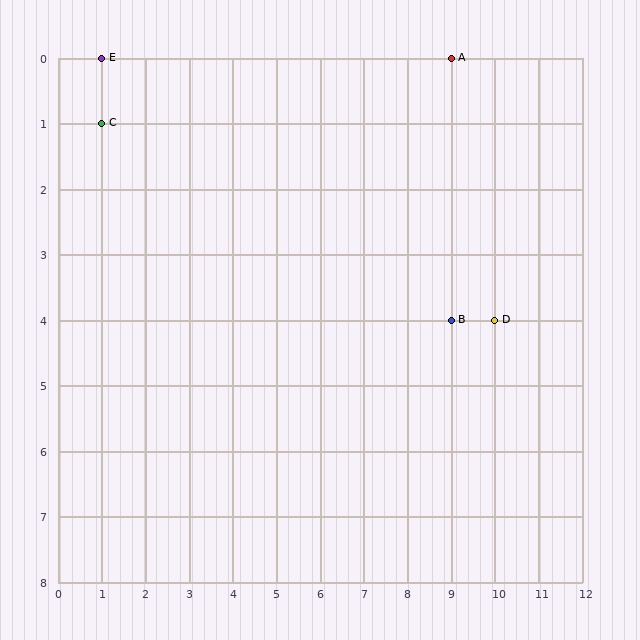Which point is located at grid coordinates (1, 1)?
Point C is at (1, 1).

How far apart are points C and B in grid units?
Points C and B are 8 columns and 3 rows apart (about 8.5 grid units diagonally).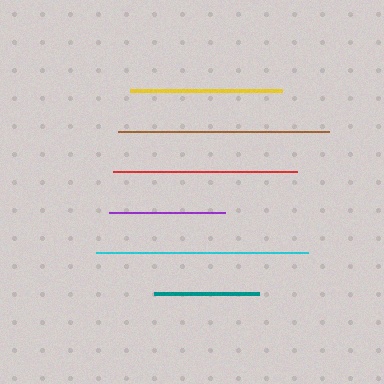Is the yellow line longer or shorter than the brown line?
The brown line is longer than the yellow line.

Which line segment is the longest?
The cyan line is the longest at approximately 212 pixels.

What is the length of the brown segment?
The brown segment is approximately 211 pixels long.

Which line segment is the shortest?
The teal line is the shortest at approximately 105 pixels.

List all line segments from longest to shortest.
From longest to shortest: cyan, brown, red, yellow, purple, teal.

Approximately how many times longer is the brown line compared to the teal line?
The brown line is approximately 2.0 times the length of the teal line.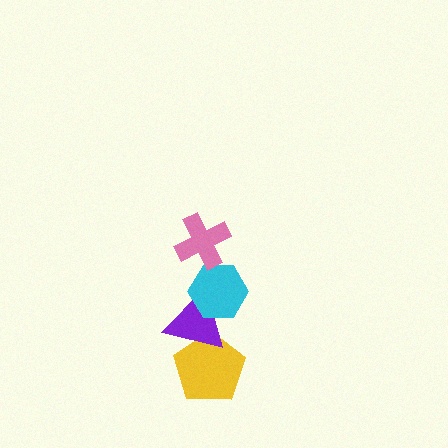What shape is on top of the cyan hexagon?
The pink cross is on top of the cyan hexagon.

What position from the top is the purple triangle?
The purple triangle is 3rd from the top.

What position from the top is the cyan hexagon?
The cyan hexagon is 2nd from the top.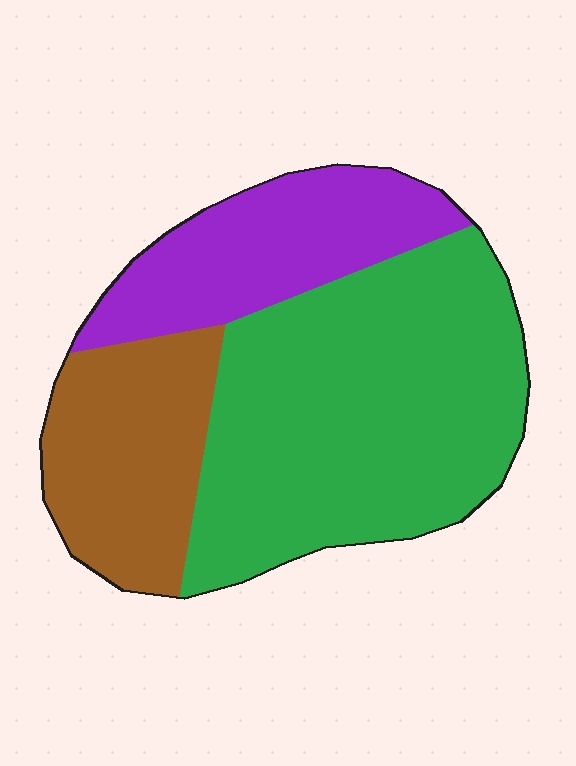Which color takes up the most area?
Green, at roughly 55%.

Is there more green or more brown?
Green.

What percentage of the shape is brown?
Brown covers 23% of the shape.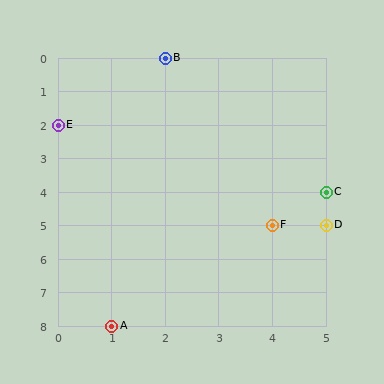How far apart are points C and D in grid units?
Points C and D are 1 row apart.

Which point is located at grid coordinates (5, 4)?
Point C is at (5, 4).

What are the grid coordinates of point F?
Point F is at grid coordinates (4, 5).